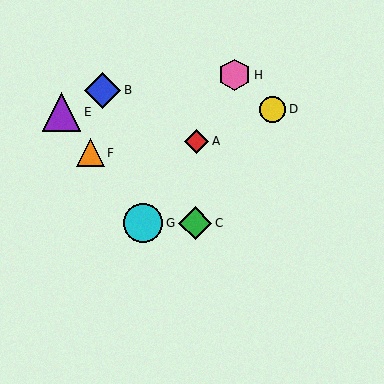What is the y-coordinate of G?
Object G is at y≈223.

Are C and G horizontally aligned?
Yes, both are at y≈223.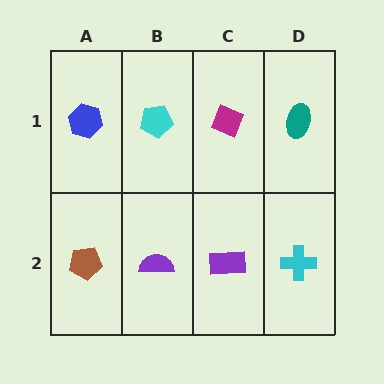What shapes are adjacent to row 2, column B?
A cyan pentagon (row 1, column B), a brown pentagon (row 2, column A), a purple rectangle (row 2, column C).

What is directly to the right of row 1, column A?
A cyan pentagon.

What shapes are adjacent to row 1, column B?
A purple semicircle (row 2, column B), a blue hexagon (row 1, column A), a magenta diamond (row 1, column C).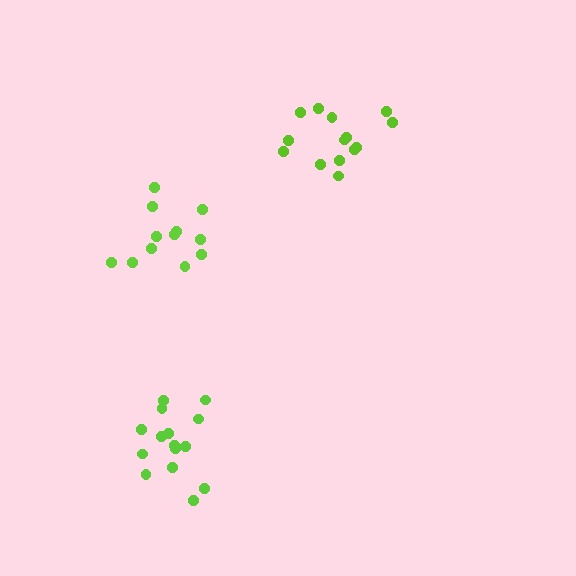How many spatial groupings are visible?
There are 3 spatial groupings.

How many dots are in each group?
Group 1: 14 dots, Group 2: 12 dots, Group 3: 15 dots (41 total).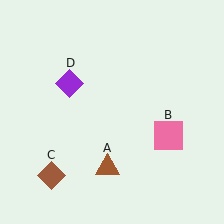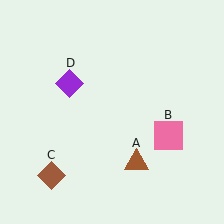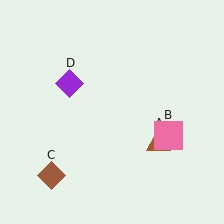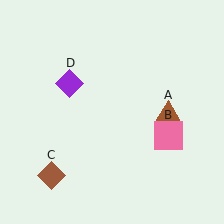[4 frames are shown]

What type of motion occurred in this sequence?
The brown triangle (object A) rotated counterclockwise around the center of the scene.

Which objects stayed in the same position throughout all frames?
Pink square (object B) and brown diamond (object C) and purple diamond (object D) remained stationary.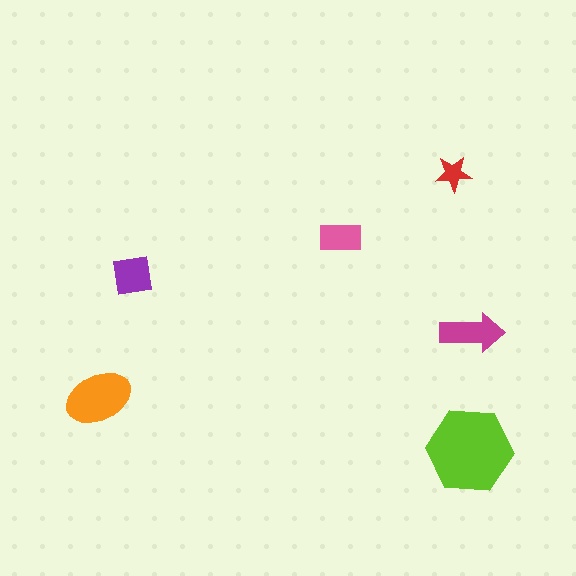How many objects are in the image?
There are 6 objects in the image.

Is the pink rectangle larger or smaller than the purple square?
Smaller.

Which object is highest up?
The red star is topmost.